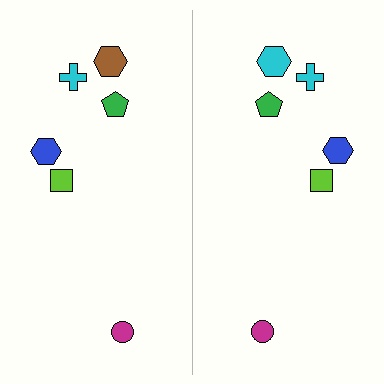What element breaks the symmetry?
The cyan hexagon on the right side breaks the symmetry — its mirror counterpart is brown.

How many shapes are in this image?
There are 12 shapes in this image.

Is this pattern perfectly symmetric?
No, the pattern is not perfectly symmetric. The cyan hexagon on the right side breaks the symmetry — its mirror counterpart is brown.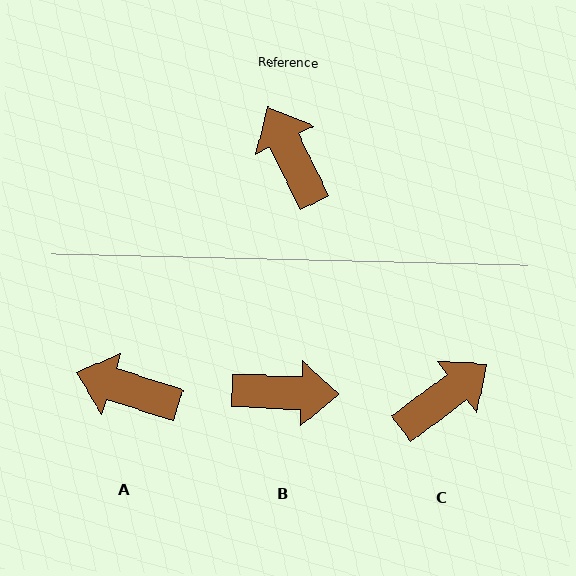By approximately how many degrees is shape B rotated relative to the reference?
Approximately 118 degrees clockwise.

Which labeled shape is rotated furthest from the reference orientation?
B, about 118 degrees away.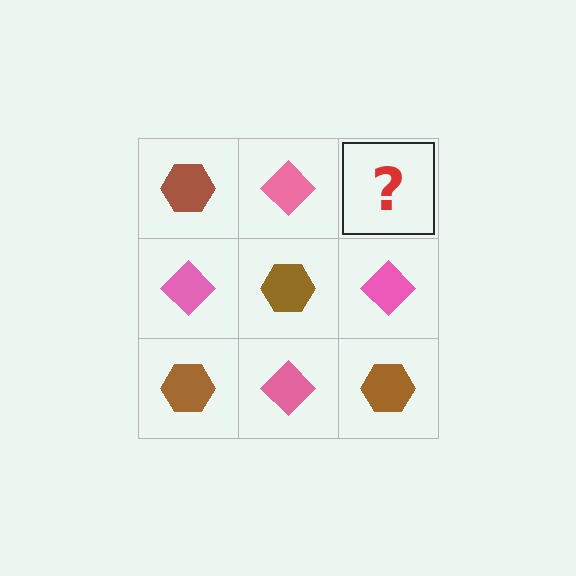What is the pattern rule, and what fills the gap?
The rule is that it alternates brown hexagon and pink diamond in a checkerboard pattern. The gap should be filled with a brown hexagon.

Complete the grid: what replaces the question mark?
The question mark should be replaced with a brown hexagon.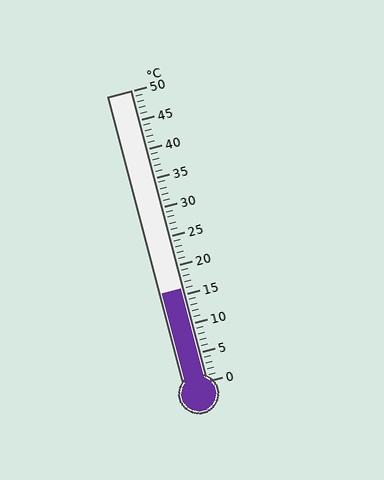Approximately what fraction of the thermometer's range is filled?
The thermometer is filled to approximately 30% of its range.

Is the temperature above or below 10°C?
The temperature is above 10°C.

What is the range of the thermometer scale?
The thermometer scale ranges from 0°C to 50°C.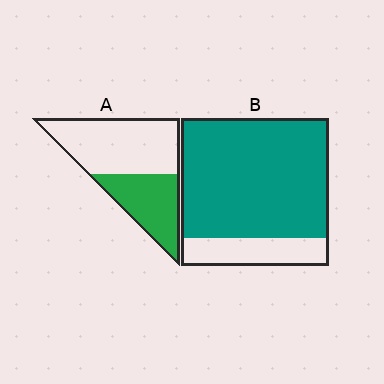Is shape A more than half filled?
No.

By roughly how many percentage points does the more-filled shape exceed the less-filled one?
By roughly 40 percentage points (B over A).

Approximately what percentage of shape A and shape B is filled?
A is approximately 40% and B is approximately 80%.